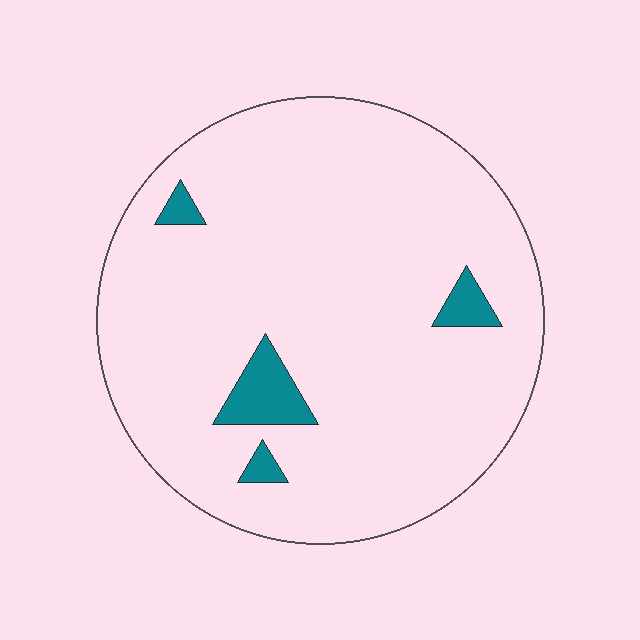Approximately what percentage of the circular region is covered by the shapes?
Approximately 5%.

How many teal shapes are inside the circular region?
4.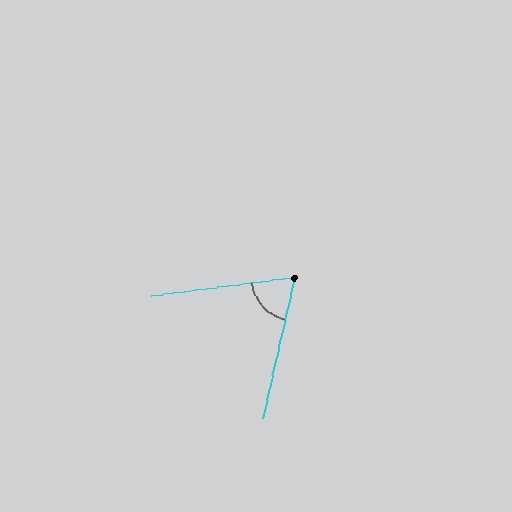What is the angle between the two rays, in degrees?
Approximately 70 degrees.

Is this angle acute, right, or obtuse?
It is acute.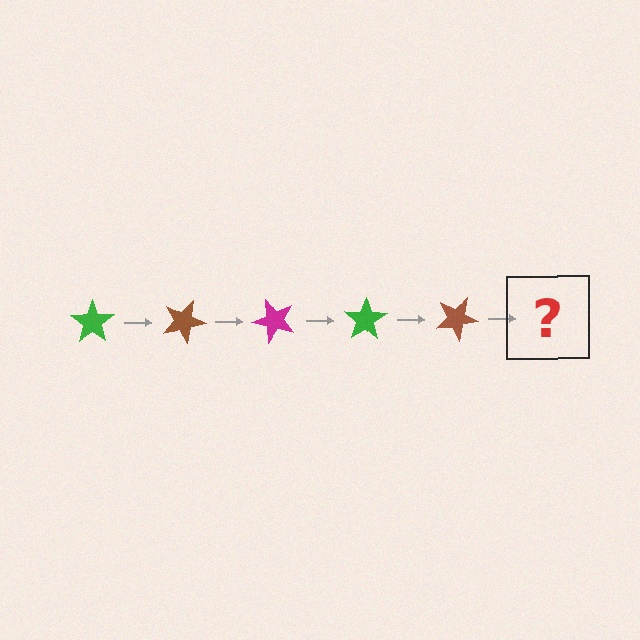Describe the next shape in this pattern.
It should be a magenta star, rotated 125 degrees from the start.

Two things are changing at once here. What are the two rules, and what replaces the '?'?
The two rules are that it rotates 25 degrees each step and the color cycles through green, brown, and magenta. The '?' should be a magenta star, rotated 125 degrees from the start.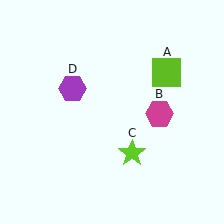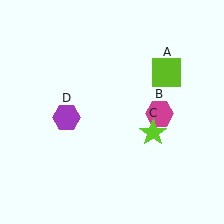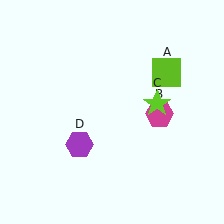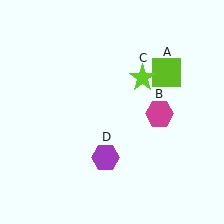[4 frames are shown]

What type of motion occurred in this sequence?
The lime star (object C), purple hexagon (object D) rotated counterclockwise around the center of the scene.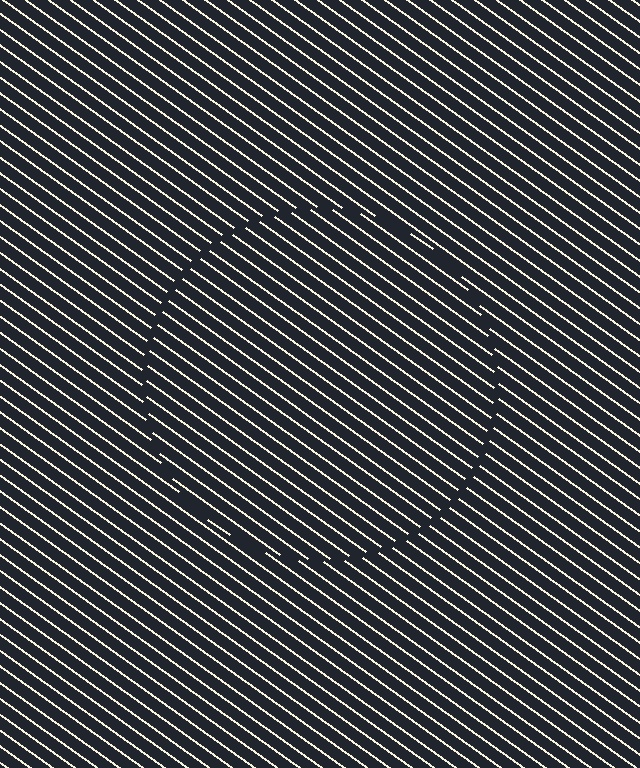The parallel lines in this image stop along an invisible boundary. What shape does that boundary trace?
An illusory circle. The interior of the shape contains the same grating, shifted by half a period — the contour is defined by the phase discontinuity where line-ends from the inner and outer gratings abut.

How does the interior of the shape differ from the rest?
The interior of the shape contains the same grating, shifted by half a period — the contour is defined by the phase discontinuity where line-ends from the inner and outer gratings abut.